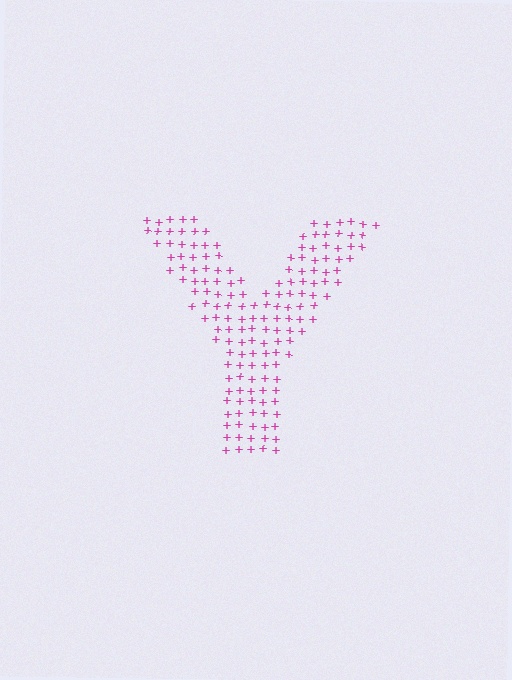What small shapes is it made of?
It is made of small plus signs.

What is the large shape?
The large shape is the letter Y.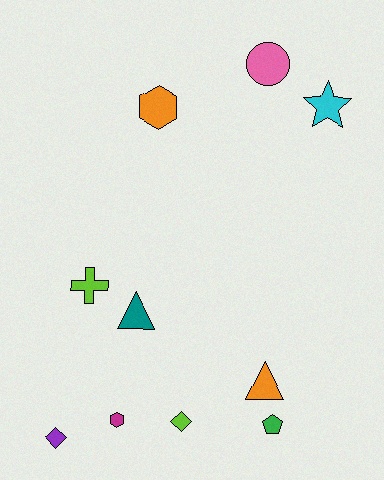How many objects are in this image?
There are 10 objects.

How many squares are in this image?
There are no squares.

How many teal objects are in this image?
There is 1 teal object.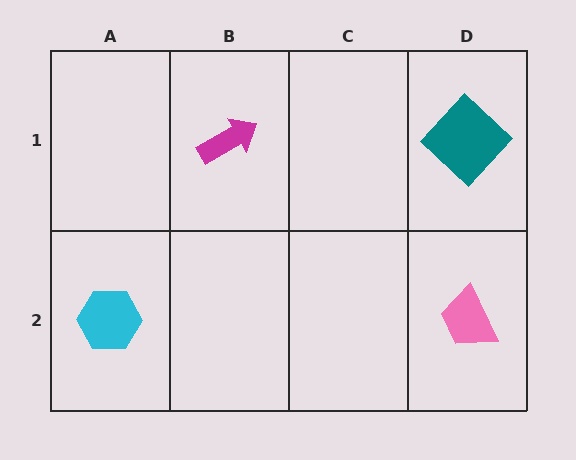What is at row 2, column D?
A pink trapezoid.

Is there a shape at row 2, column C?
No, that cell is empty.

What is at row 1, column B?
A magenta arrow.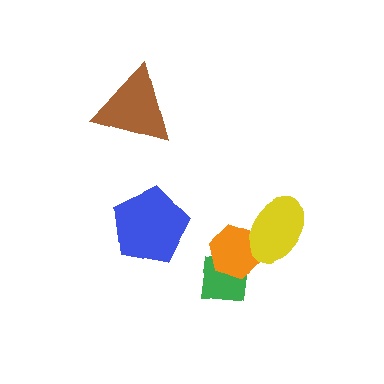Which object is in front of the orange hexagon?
The yellow ellipse is in front of the orange hexagon.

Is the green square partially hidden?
Yes, it is partially covered by another shape.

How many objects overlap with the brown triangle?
0 objects overlap with the brown triangle.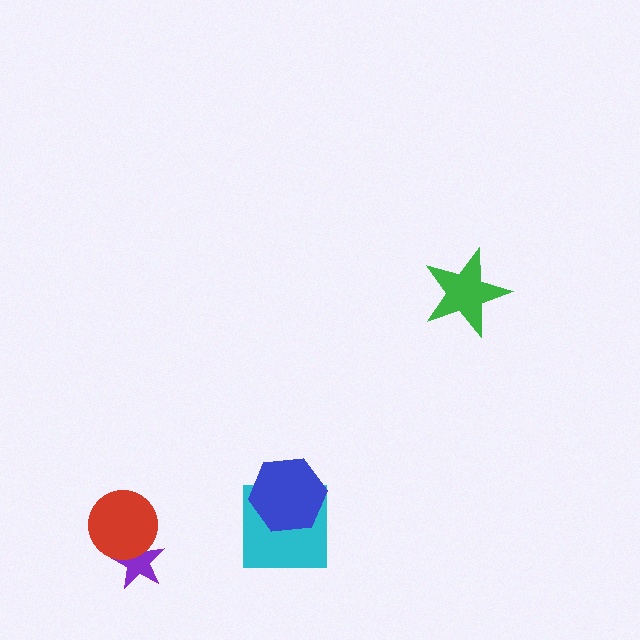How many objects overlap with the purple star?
1 object overlaps with the purple star.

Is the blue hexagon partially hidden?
No, no other shape covers it.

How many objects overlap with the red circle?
1 object overlaps with the red circle.